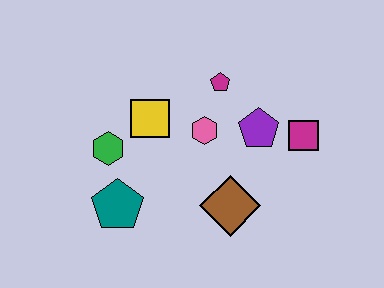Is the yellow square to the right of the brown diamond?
No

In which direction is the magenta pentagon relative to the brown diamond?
The magenta pentagon is above the brown diamond.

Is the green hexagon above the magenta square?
No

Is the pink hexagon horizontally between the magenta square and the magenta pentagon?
No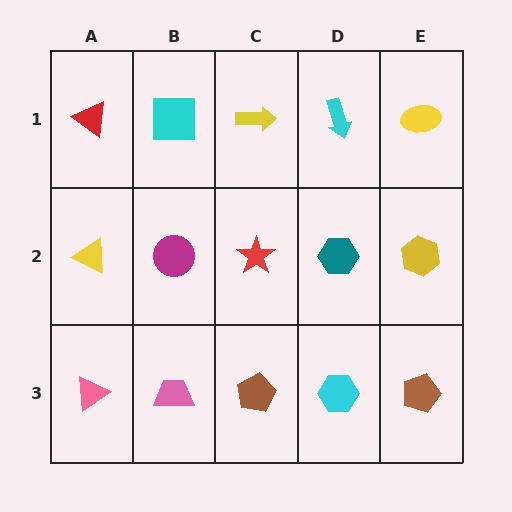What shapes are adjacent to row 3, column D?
A teal hexagon (row 2, column D), a brown pentagon (row 3, column C), a brown pentagon (row 3, column E).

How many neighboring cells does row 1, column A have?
2.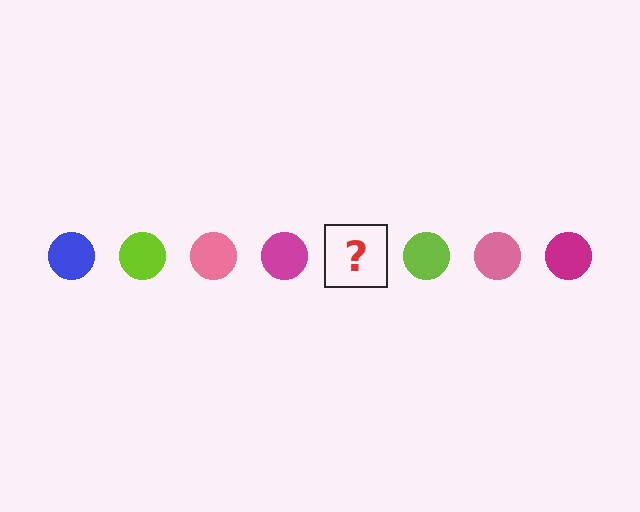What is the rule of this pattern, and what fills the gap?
The rule is that the pattern cycles through blue, lime, pink, magenta circles. The gap should be filled with a blue circle.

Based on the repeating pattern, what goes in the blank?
The blank should be a blue circle.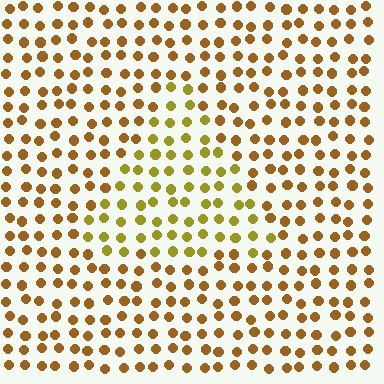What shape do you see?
I see a triangle.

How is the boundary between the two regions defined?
The boundary is defined purely by a slight shift in hue (about 29 degrees). Spacing, size, and orientation are identical on both sides.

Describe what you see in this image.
The image is filled with small brown elements in a uniform arrangement. A triangle-shaped region is visible where the elements are tinted to a slightly different hue, forming a subtle color boundary.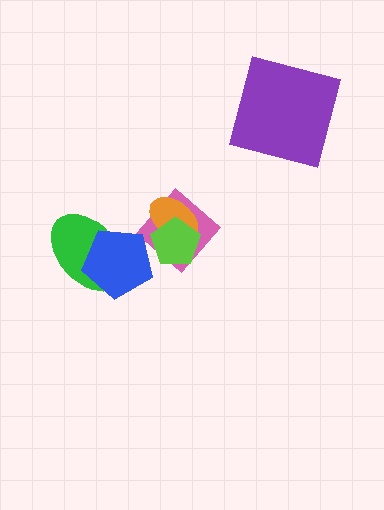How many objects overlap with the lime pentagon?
2 objects overlap with the lime pentagon.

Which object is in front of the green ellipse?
The blue pentagon is in front of the green ellipse.